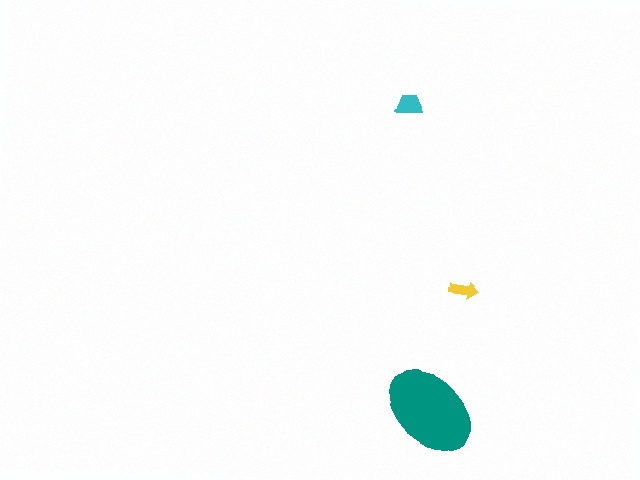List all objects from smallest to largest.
The yellow arrow, the cyan trapezoid, the teal ellipse.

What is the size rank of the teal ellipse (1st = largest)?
1st.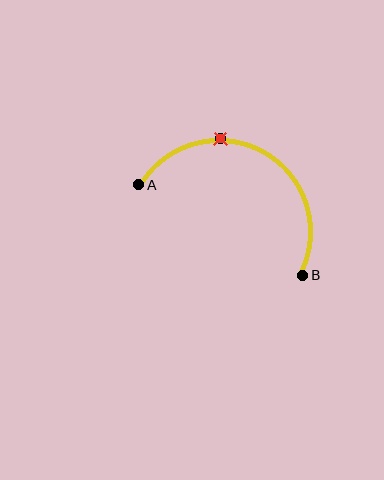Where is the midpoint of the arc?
The arc midpoint is the point on the curve farthest from the straight line joining A and B. It sits above that line.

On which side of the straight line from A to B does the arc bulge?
The arc bulges above the straight line connecting A and B.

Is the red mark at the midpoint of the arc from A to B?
No. The red mark lies on the arc but is closer to endpoint A. The arc midpoint would be at the point on the curve equidistant along the arc from both A and B.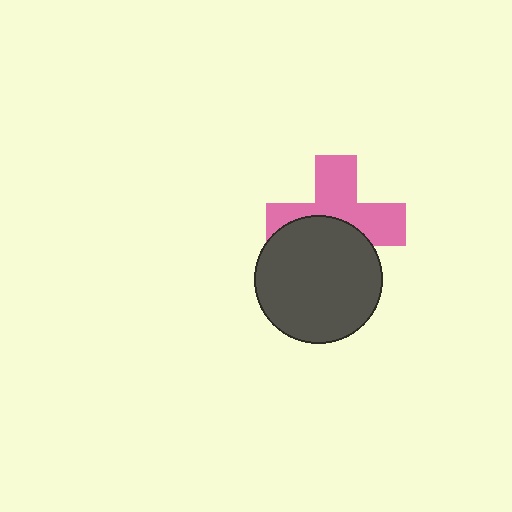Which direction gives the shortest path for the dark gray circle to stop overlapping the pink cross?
Moving down gives the shortest separation.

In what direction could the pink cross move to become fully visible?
The pink cross could move up. That would shift it out from behind the dark gray circle entirely.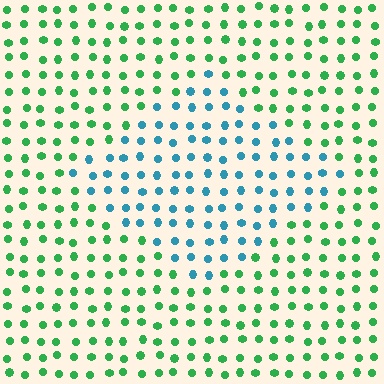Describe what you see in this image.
The image is filled with small green elements in a uniform arrangement. A diamond-shaped region is visible where the elements are tinted to a slightly different hue, forming a subtle color boundary.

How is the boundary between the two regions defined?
The boundary is defined purely by a slight shift in hue (about 58 degrees). Spacing, size, and orientation are identical on both sides.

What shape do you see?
I see a diamond.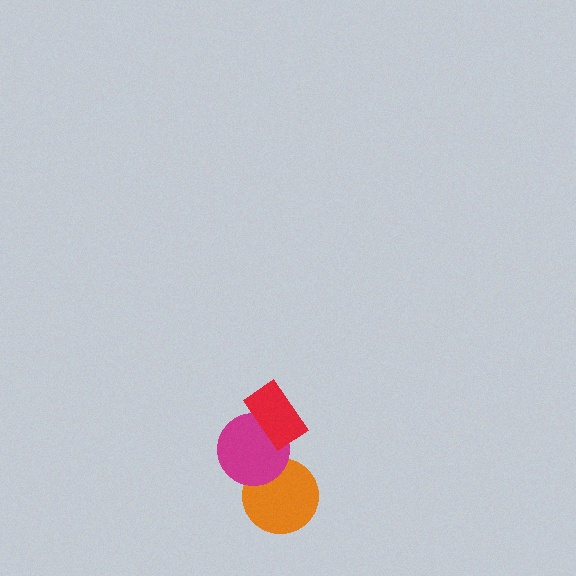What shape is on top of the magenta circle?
The red rectangle is on top of the magenta circle.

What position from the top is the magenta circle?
The magenta circle is 2nd from the top.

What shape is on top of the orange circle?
The magenta circle is on top of the orange circle.